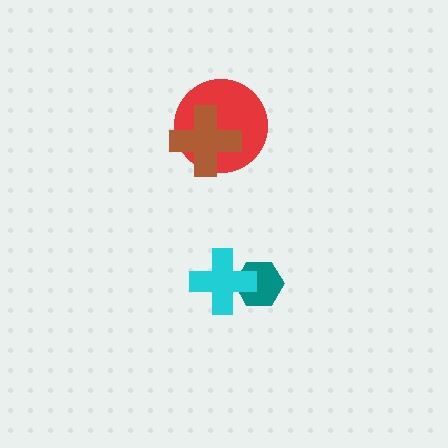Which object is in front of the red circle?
The brown cross is in front of the red circle.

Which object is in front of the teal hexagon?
The cyan cross is in front of the teal hexagon.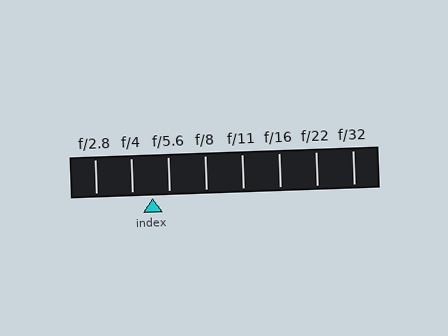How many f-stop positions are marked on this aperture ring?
There are 8 f-stop positions marked.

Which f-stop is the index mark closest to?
The index mark is closest to f/5.6.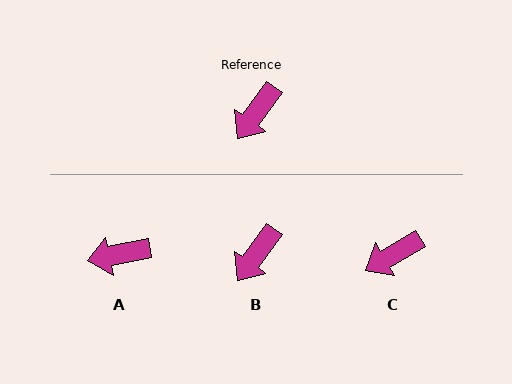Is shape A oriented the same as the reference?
No, it is off by about 43 degrees.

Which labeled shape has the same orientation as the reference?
B.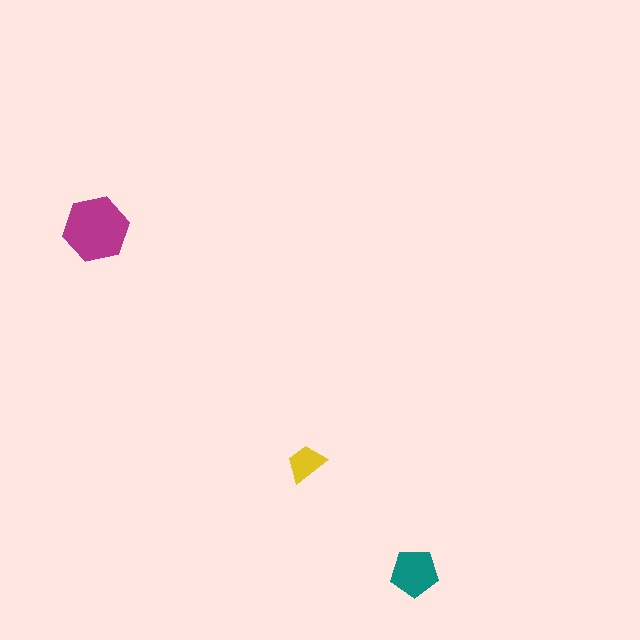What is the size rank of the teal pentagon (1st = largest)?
2nd.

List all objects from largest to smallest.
The magenta hexagon, the teal pentagon, the yellow trapezoid.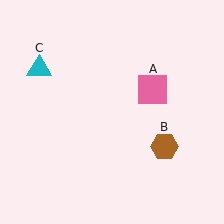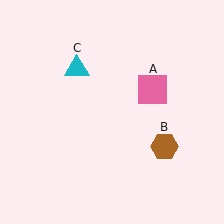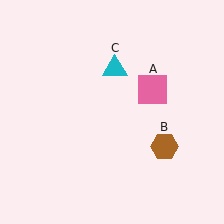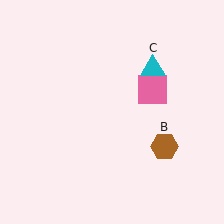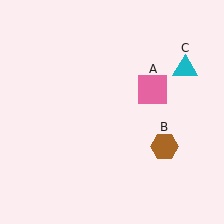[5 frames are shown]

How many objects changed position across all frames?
1 object changed position: cyan triangle (object C).